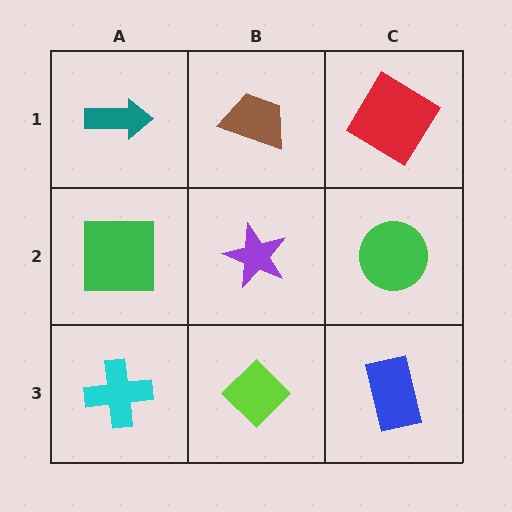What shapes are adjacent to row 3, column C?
A green circle (row 2, column C), a lime diamond (row 3, column B).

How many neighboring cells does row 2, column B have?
4.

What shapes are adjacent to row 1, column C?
A green circle (row 2, column C), a brown trapezoid (row 1, column B).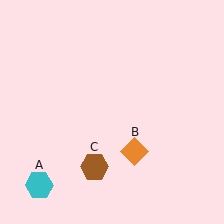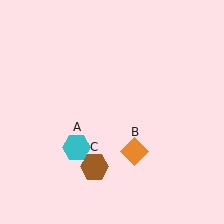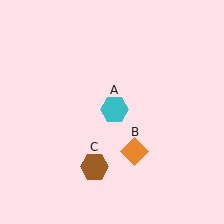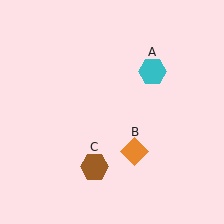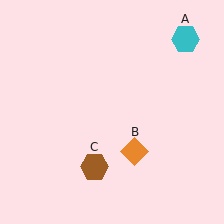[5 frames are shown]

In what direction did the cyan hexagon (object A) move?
The cyan hexagon (object A) moved up and to the right.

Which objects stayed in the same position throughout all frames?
Orange diamond (object B) and brown hexagon (object C) remained stationary.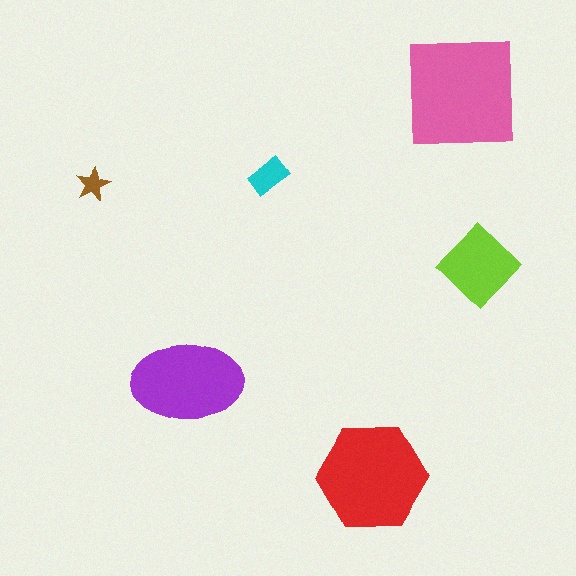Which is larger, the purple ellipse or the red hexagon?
The red hexagon.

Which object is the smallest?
The brown star.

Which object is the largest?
The pink square.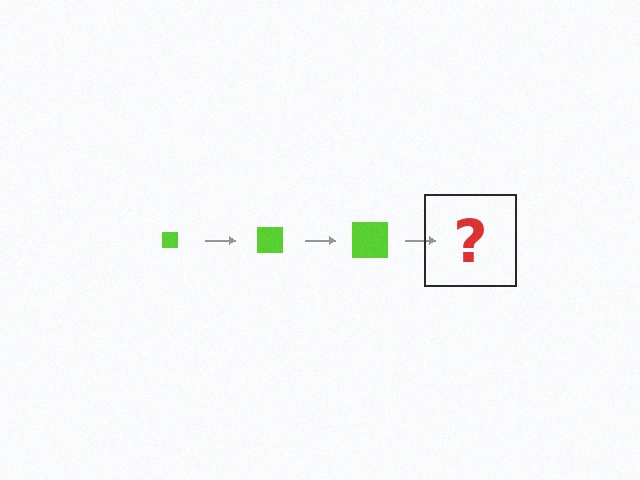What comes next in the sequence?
The next element should be a lime square, larger than the previous one.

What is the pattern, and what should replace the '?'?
The pattern is that the square gets progressively larger each step. The '?' should be a lime square, larger than the previous one.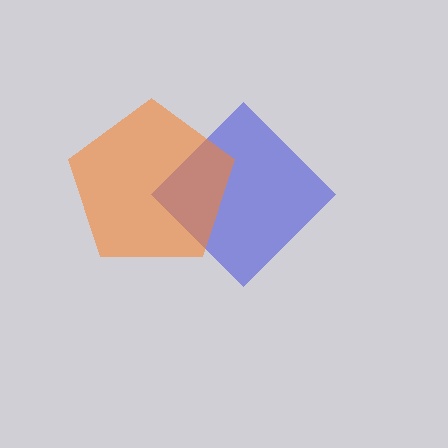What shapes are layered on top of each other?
The layered shapes are: a blue diamond, an orange pentagon.